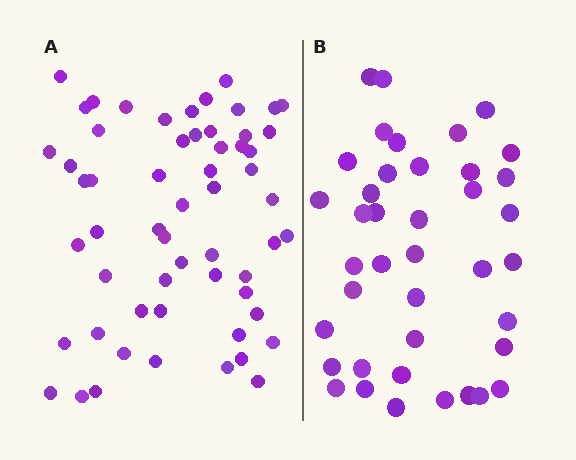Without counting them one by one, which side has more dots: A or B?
Region A (the left region) has more dots.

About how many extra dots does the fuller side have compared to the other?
Region A has approximately 20 more dots than region B.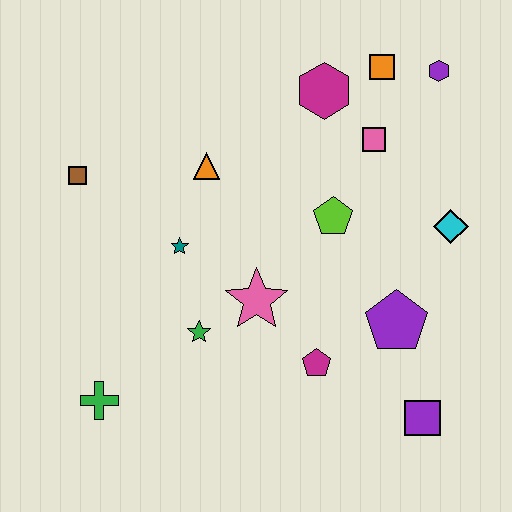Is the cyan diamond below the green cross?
No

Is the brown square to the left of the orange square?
Yes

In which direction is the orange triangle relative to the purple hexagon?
The orange triangle is to the left of the purple hexagon.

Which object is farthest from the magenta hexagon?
The green cross is farthest from the magenta hexagon.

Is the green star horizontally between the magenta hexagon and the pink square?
No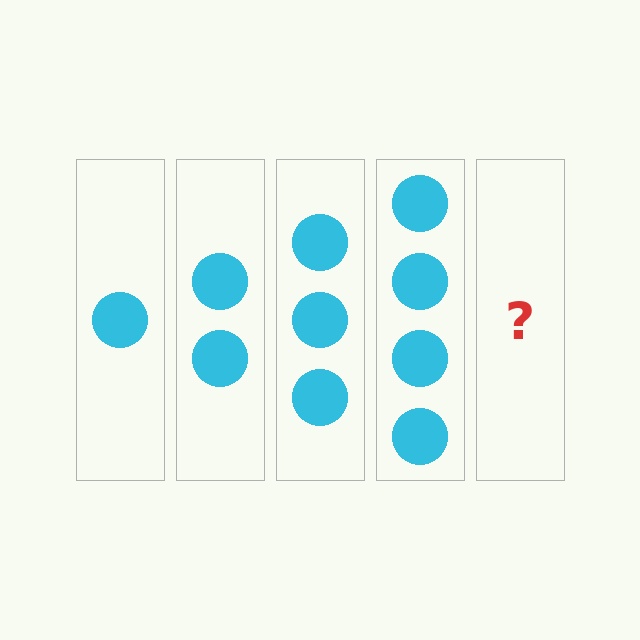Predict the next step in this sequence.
The next step is 5 circles.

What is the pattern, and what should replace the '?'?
The pattern is that each step adds one more circle. The '?' should be 5 circles.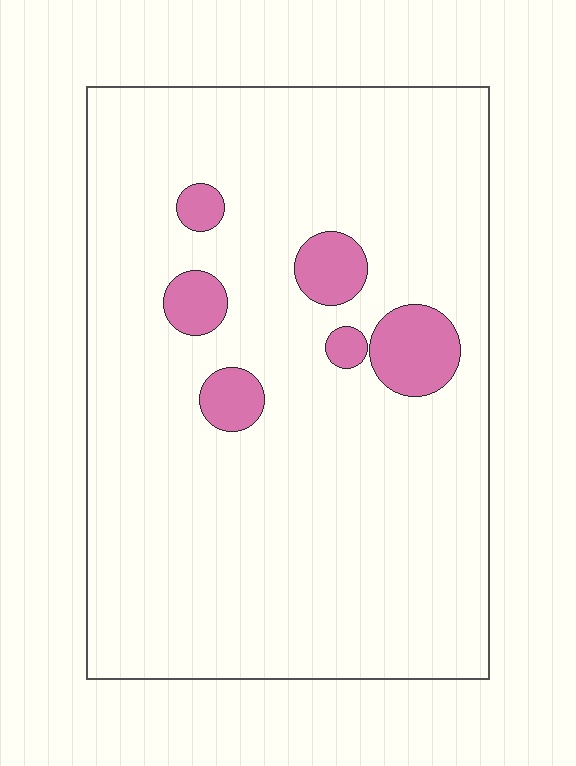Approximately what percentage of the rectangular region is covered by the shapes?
Approximately 10%.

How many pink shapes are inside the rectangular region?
6.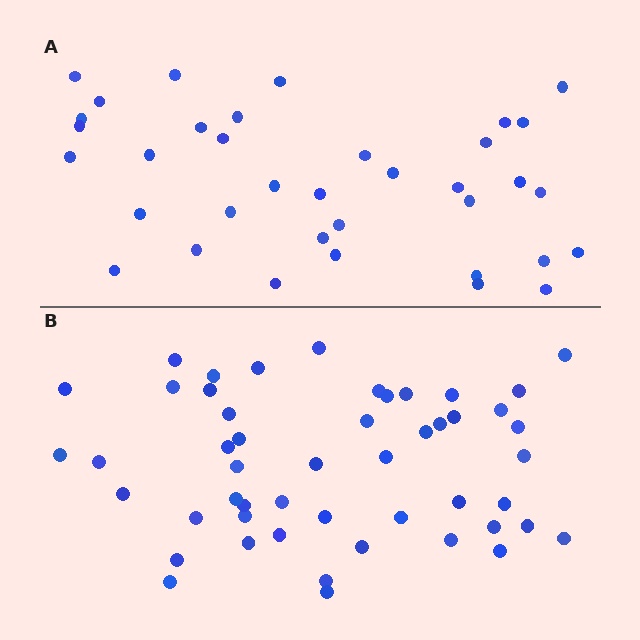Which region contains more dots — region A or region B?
Region B (the bottom region) has more dots.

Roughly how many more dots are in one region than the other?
Region B has approximately 15 more dots than region A.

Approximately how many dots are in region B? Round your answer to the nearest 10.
About 50 dots.